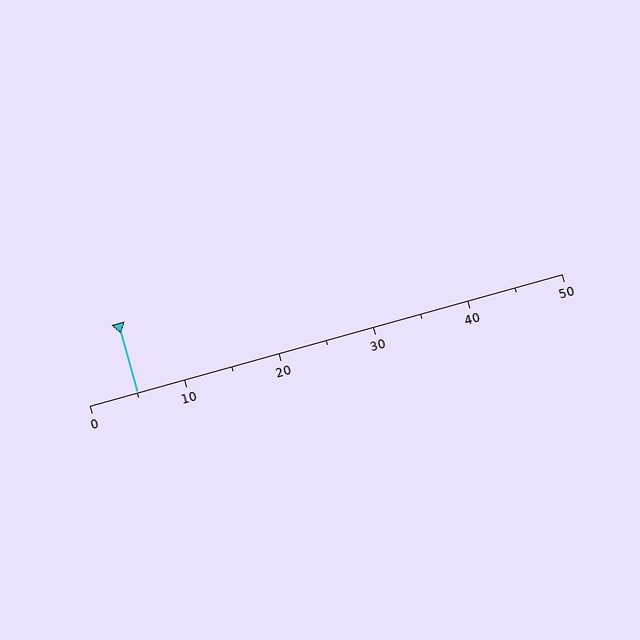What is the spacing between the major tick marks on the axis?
The major ticks are spaced 10 apart.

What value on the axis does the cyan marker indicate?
The marker indicates approximately 5.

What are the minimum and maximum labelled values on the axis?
The axis runs from 0 to 50.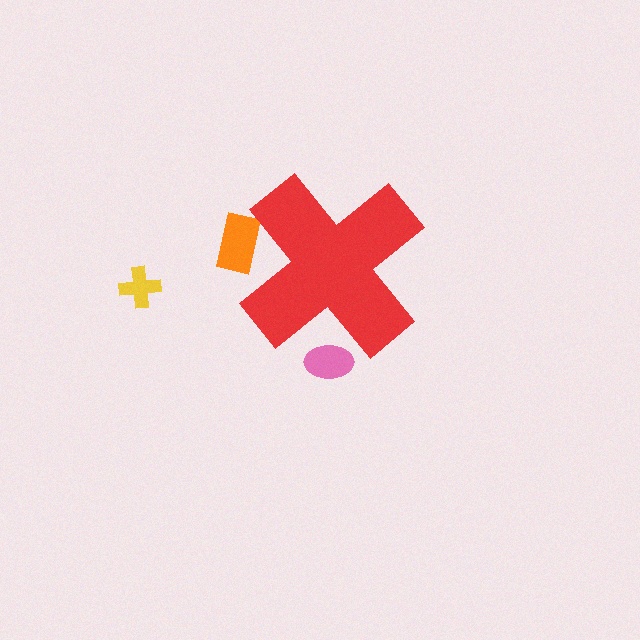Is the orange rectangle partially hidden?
Yes, the orange rectangle is partially hidden behind the red cross.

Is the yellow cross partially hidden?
No, the yellow cross is fully visible.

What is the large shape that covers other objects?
A red cross.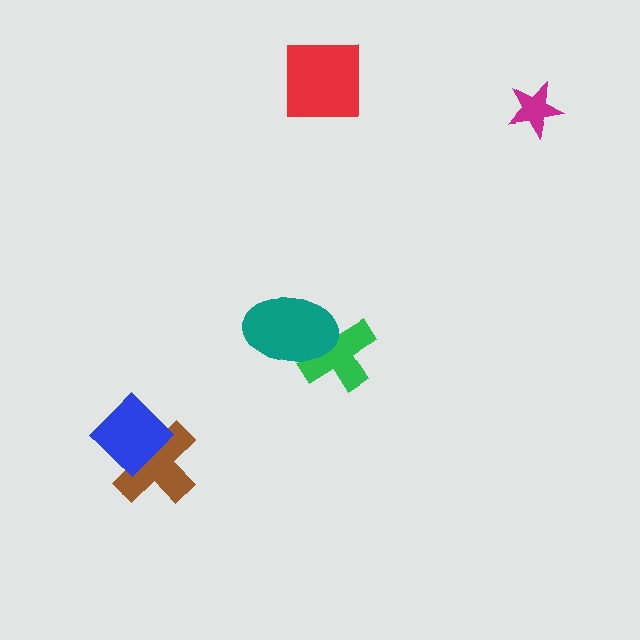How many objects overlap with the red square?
0 objects overlap with the red square.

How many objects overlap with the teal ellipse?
1 object overlaps with the teal ellipse.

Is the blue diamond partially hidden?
No, no other shape covers it.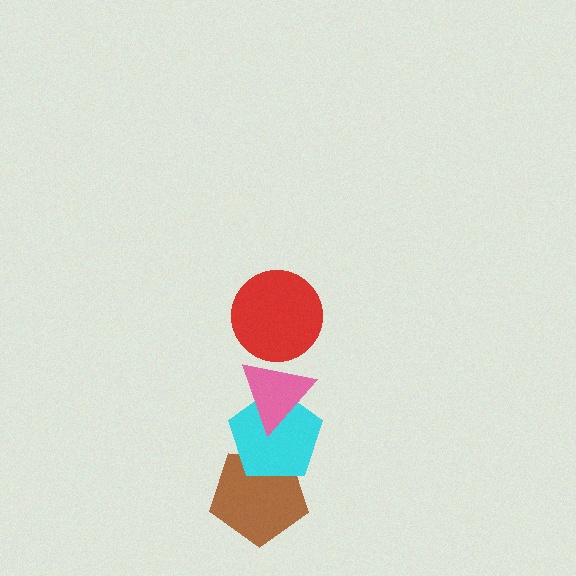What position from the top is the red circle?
The red circle is 1st from the top.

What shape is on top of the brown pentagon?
The cyan pentagon is on top of the brown pentagon.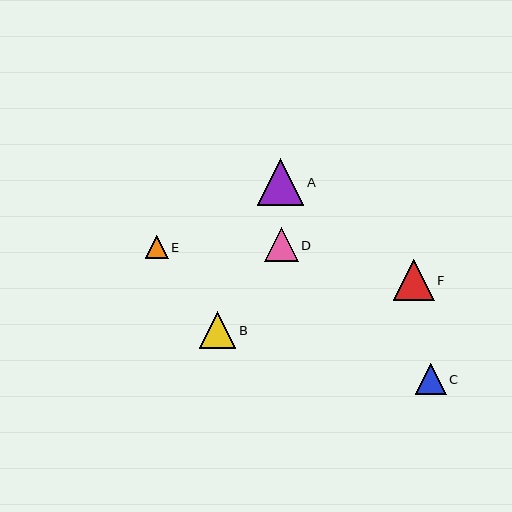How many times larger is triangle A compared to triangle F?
Triangle A is approximately 1.1 times the size of triangle F.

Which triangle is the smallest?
Triangle E is the smallest with a size of approximately 23 pixels.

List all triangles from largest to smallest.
From largest to smallest: A, F, B, D, C, E.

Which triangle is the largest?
Triangle A is the largest with a size of approximately 47 pixels.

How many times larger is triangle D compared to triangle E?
Triangle D is approximately 1.5 times the size of triangle E.